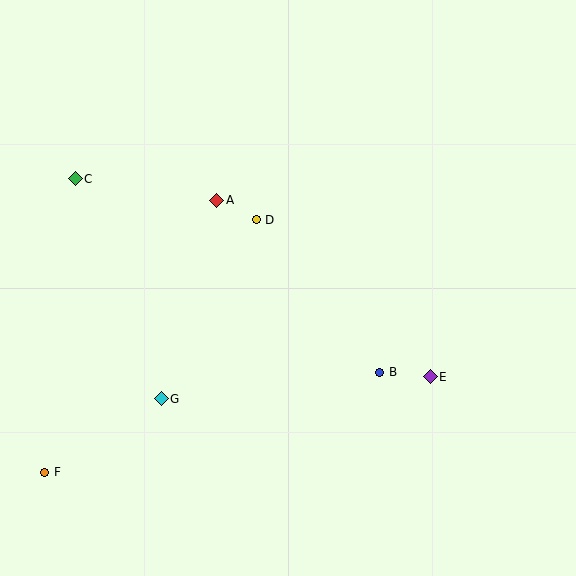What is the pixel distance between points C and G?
The distance between C and G is 236 pixels.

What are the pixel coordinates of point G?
Point G is at (161, 399).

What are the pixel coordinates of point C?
Point C is at (75, 179).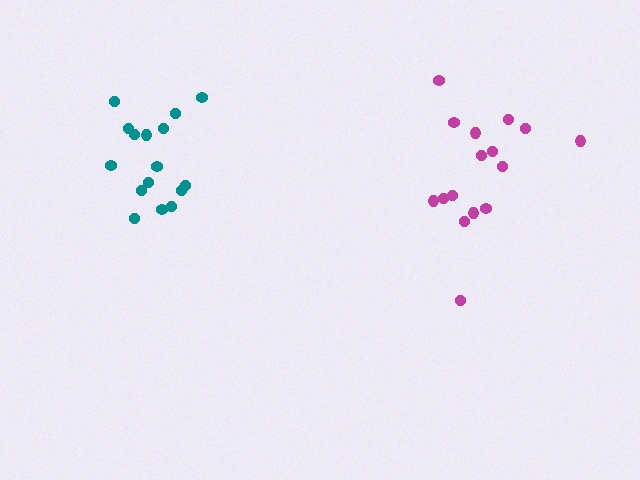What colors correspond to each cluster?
The clusters are colored: teal, magenta.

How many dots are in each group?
Group 1: 16 dots, Group 2: 16 dots (32 total).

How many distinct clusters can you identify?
There are 2 distinct clusters.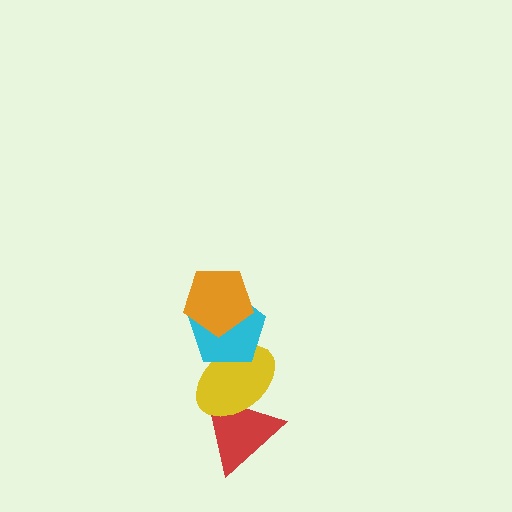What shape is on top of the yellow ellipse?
The cyan pentagon is on top of the yellow ellipse.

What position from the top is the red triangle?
The red triangle is 4th from the top.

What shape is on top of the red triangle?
The yellow ellipse is on top of the red triangle.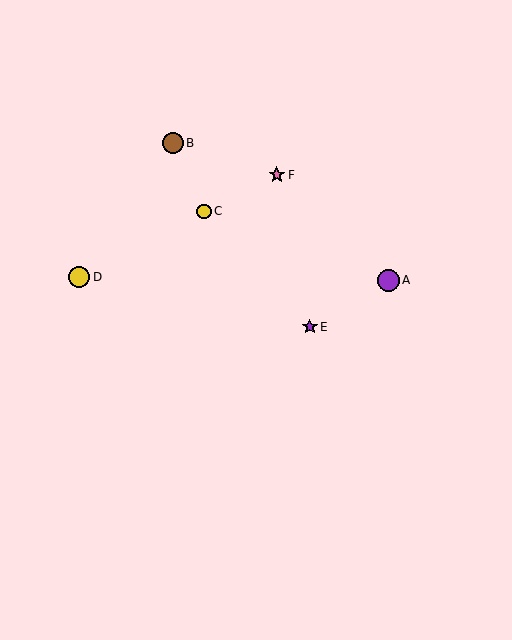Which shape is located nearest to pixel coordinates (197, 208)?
The yellow circle (labeled C) at (204, 211) is nearest to that location.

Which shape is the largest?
The purple circle (labeled A) is the largest.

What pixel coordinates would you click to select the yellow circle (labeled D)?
Click at (79, 277) to select the yellow circle D.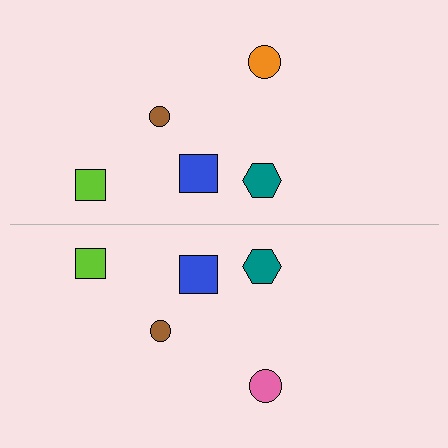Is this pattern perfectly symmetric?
No, the pattern is not perfectly symmetric. The pink circle on the bottom side breaks the symmetry — its mirror counterpart is orange.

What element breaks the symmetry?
The pink circle on the bottom side breaks the symmetry — its mirror counterpart is orange.